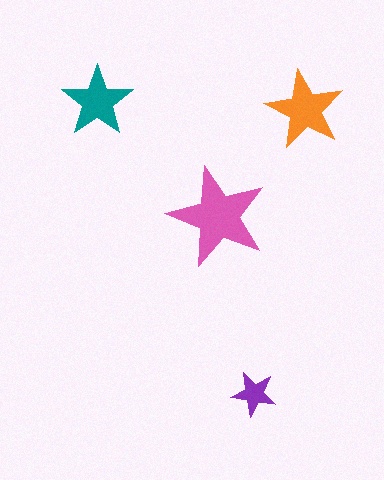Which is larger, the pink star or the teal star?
The pink one.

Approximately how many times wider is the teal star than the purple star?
About 1.5 times wider.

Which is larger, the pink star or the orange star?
The pink one.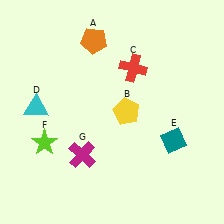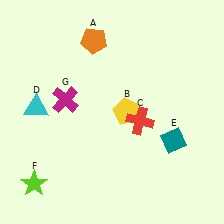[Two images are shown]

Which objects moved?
The objects that moved are: the red cross (C), the lime star (F), the magenta cross (G).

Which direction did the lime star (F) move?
The lime star (F) moved down.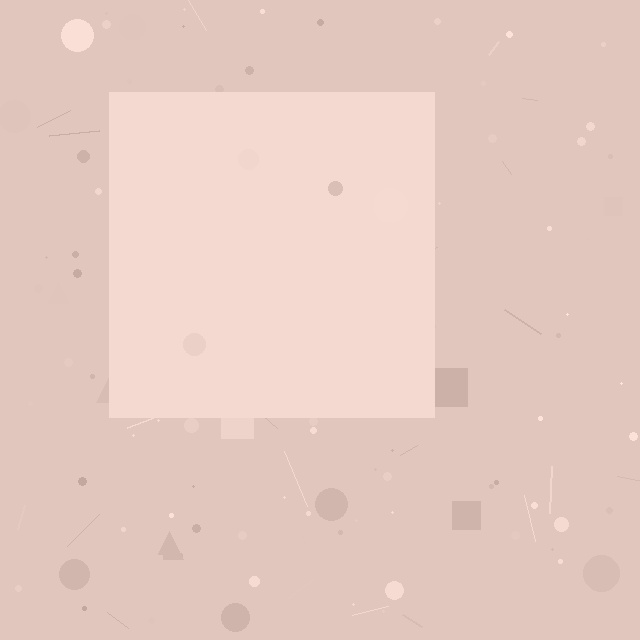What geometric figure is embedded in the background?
A square is embedded in the background.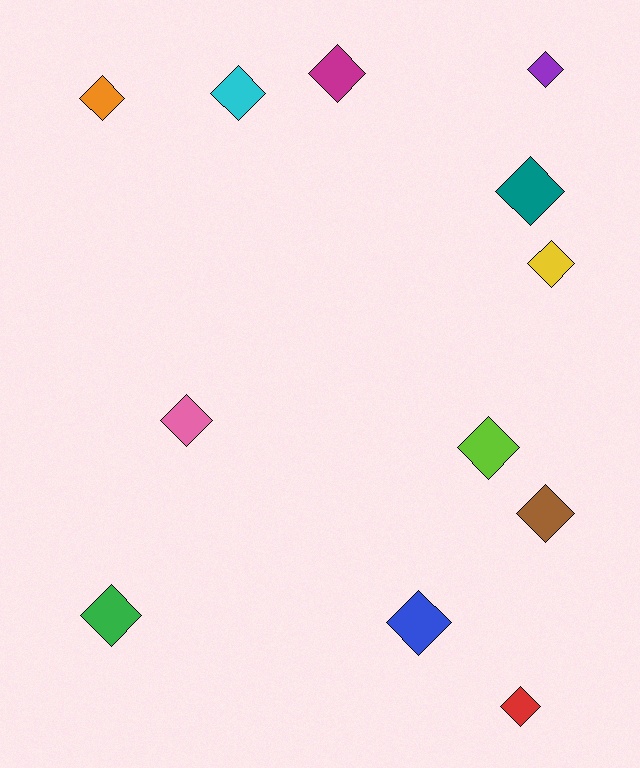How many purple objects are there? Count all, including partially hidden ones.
There is 1 purple object.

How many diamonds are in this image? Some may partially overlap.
There are 12 diamonds.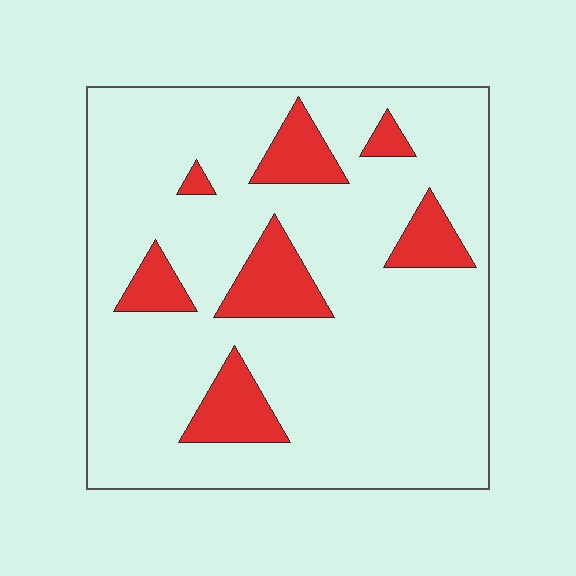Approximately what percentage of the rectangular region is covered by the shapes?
Approximately 15%.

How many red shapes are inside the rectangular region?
7.